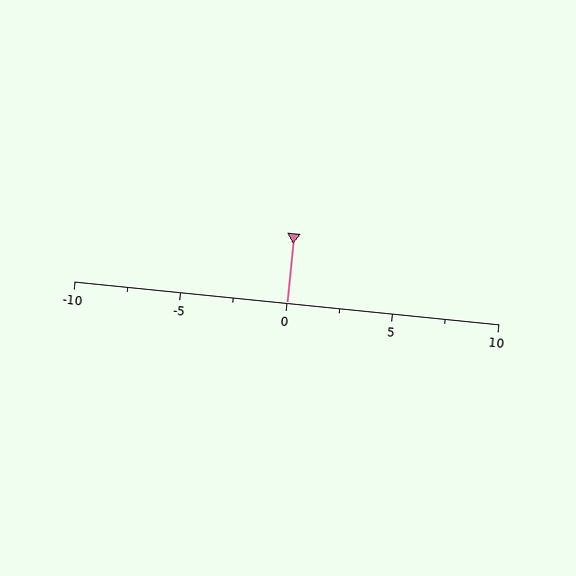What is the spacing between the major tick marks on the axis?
The major ticks are spaced 5 apart.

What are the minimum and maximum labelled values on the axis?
The axis runs from -10 to 10.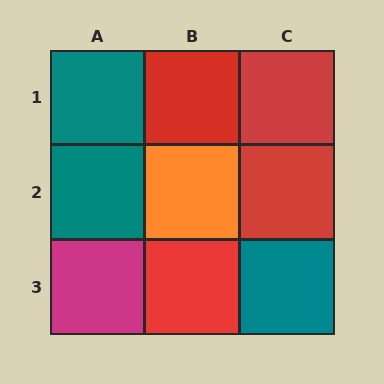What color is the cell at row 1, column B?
Red.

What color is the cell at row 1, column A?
Teal.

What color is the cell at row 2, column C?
Red.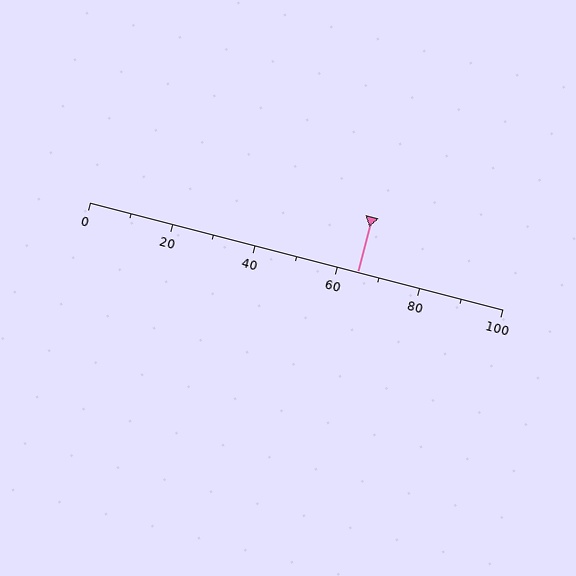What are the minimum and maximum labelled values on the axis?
The axis runs from 0 to 100.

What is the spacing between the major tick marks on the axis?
The major ticks are spaced 20 apart.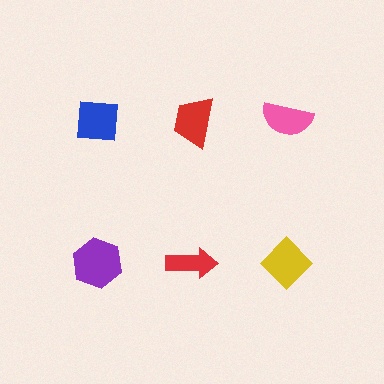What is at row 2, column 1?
A purple hexagon.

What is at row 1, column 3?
A pink semicircle.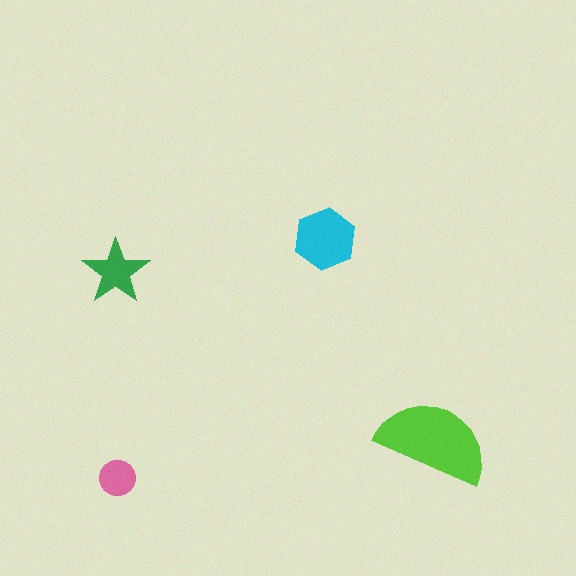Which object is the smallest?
The pink circle.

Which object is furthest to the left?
The green star is leftmost.